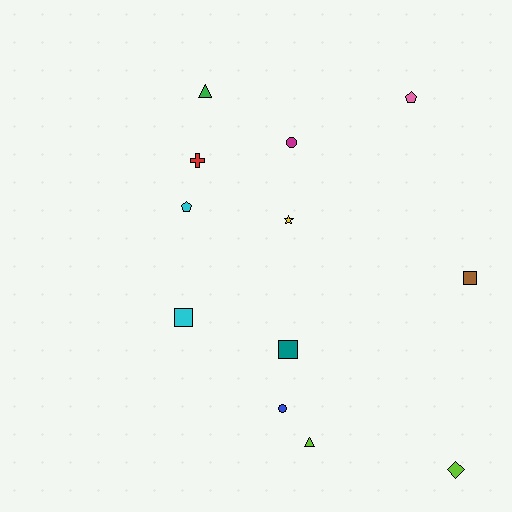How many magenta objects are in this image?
There is 1 magenta object.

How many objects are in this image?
There are 12 objects.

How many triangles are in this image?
There are 2 triangles.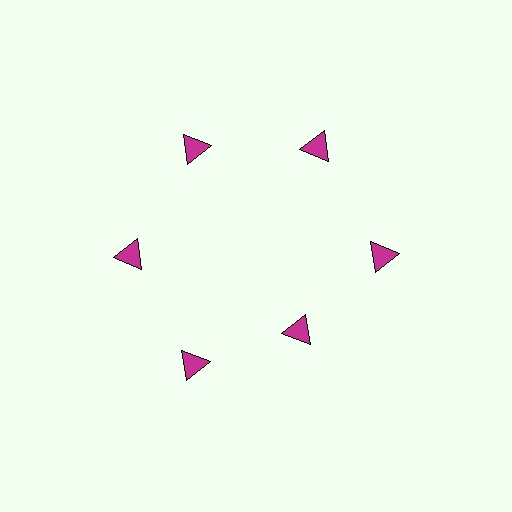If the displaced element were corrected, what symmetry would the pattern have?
It would have 6-fold rotational symmetry — the pattern would map onto itself every 60 degrees.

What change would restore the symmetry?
The symmetry would be restored by moving it outward, back onto the ring so that all 6 triangles sit at equal angles and equal distance from the center.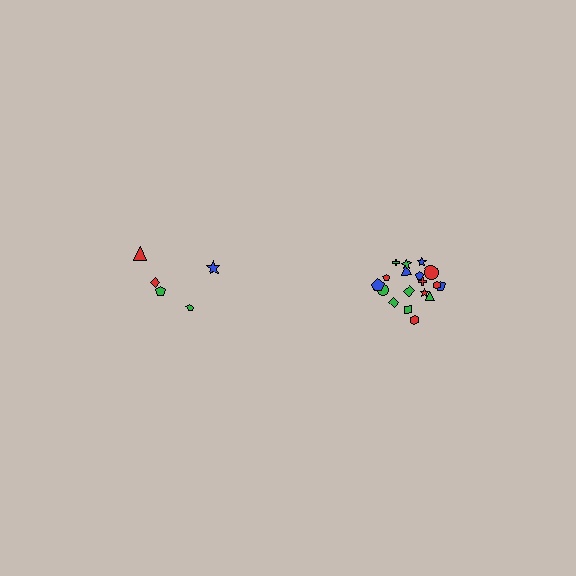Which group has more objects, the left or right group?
The right group.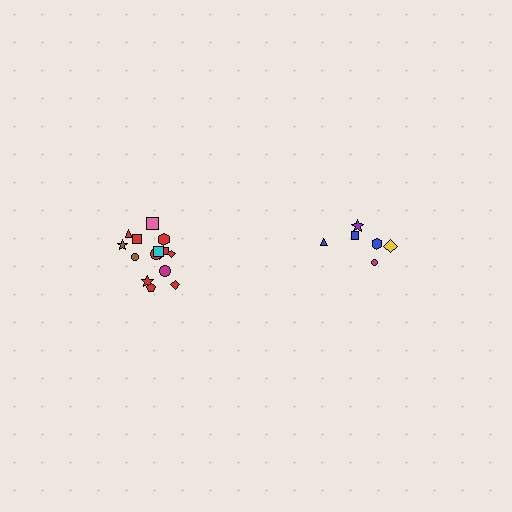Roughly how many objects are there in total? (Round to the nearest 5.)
Roughly 20 objects in total.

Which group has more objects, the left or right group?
The left group.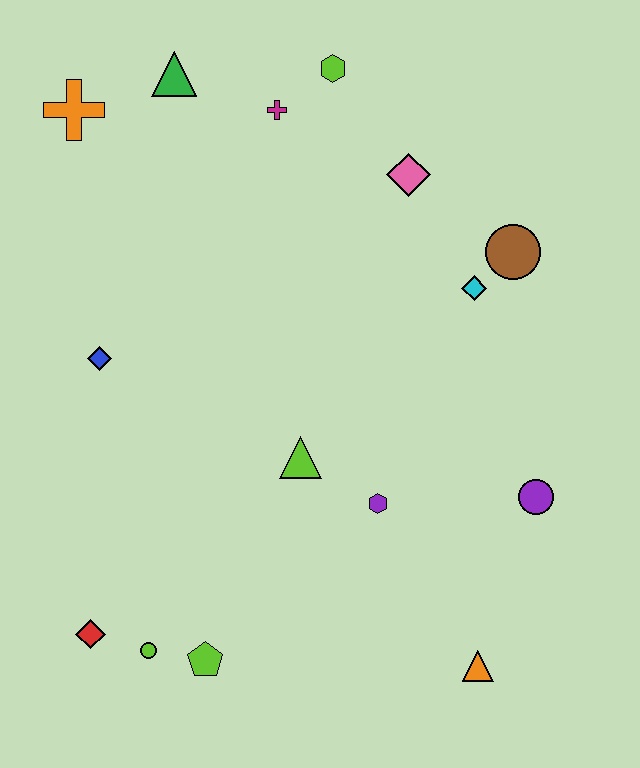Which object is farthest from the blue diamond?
The orange triangle is farthest from the blue diamond.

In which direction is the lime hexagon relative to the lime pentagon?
The lime hexagon is above the lime pentagon.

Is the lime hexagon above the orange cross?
Yes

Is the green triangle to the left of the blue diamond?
No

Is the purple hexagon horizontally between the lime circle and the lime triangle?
No